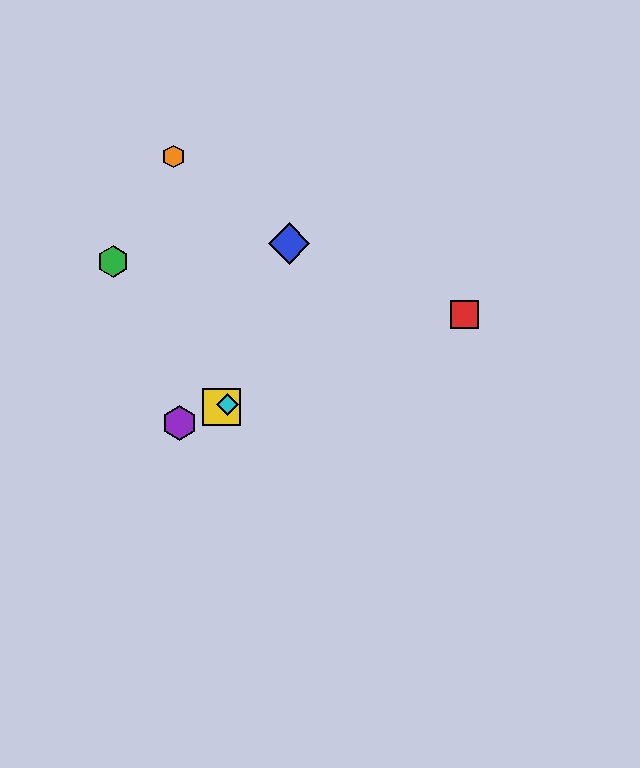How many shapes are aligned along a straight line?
4 shapes (the red square, the yellow square, the purple hexagon, the cyan diamond) are aligned along a straight line.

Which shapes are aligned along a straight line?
The red square, the yellow square, the purple hexagon, the cyan diamond are aligned along a straight line.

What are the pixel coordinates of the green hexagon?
The green hexagon is at (113, 261).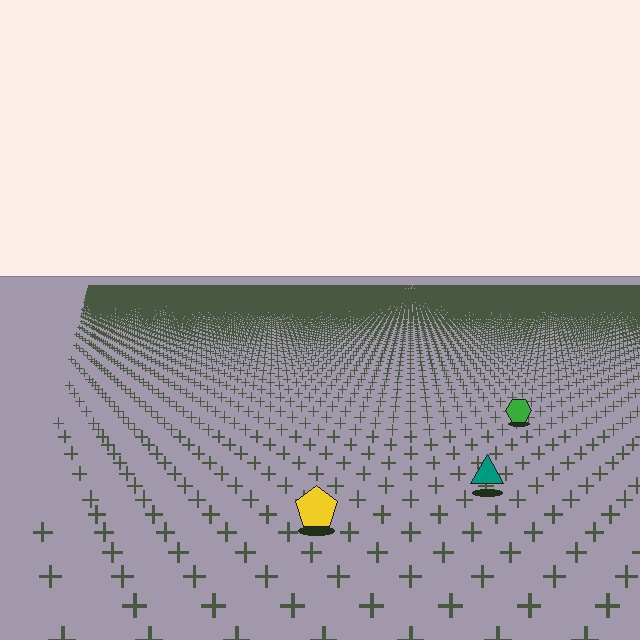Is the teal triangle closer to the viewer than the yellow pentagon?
No. The yellow pentagon is closer — you can tell from the texture gradient: the ground texture is coarser near it.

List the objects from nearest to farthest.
From nearest to farthest: the yellow pentagon, the teal triangle, the green hexagon.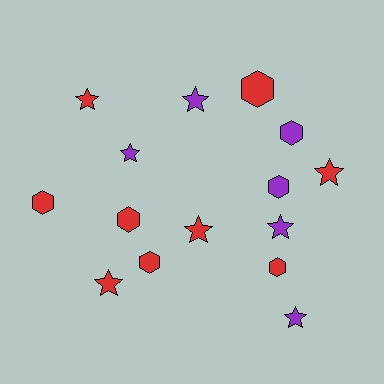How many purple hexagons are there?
There are 2 purple hexagons.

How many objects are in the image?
There are 15 objects.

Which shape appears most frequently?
Star, with 8 objects.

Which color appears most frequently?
Red, with 9 objects.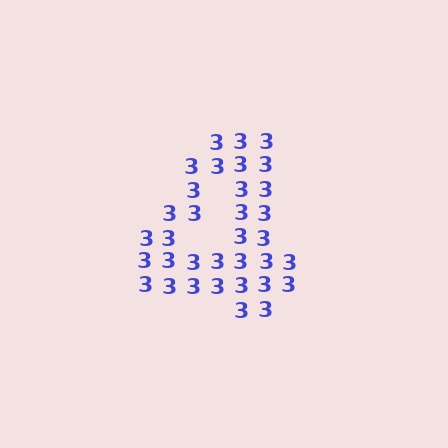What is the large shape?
The large shape is the digit 4.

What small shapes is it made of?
It is made of small digit 3's.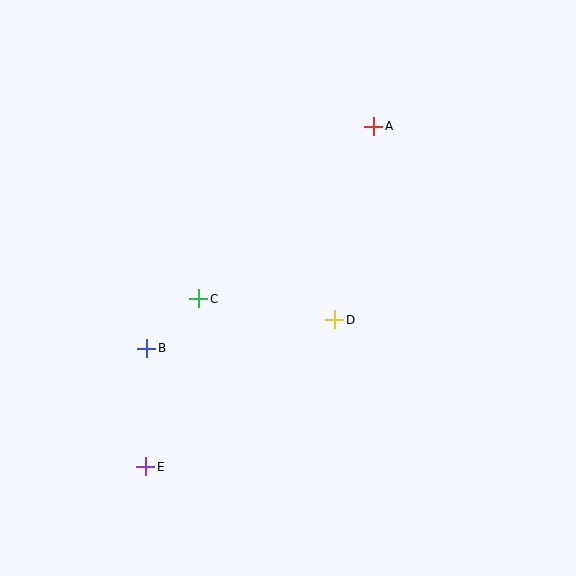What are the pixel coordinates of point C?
Point C is at (199, 299).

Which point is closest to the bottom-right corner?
Point D is closest to the bottom-right corner.